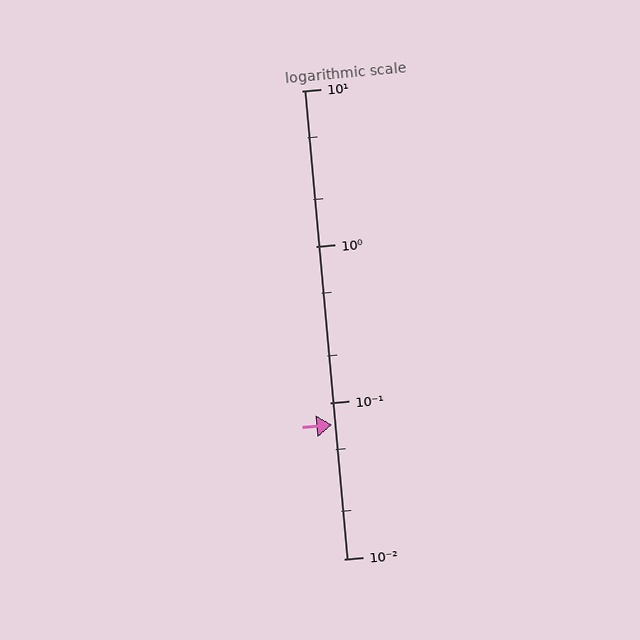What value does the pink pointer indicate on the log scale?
The pointer indicates approximately 0.072.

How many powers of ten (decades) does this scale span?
The scale spans 3 decades, from 0.01 to 10.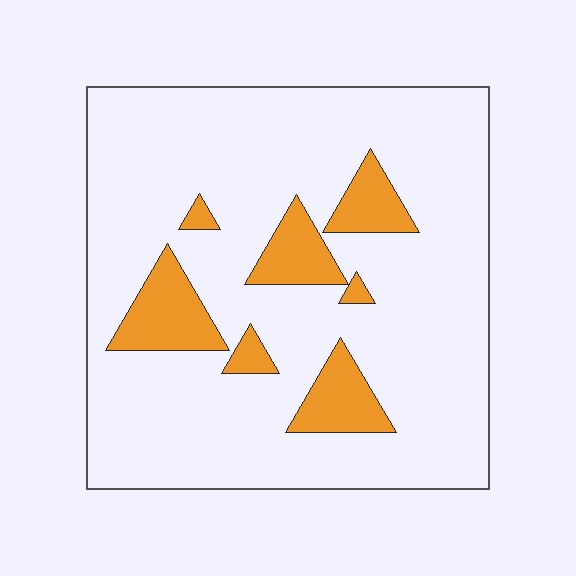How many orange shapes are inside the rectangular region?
7.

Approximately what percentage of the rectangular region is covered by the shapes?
Approximately 15%.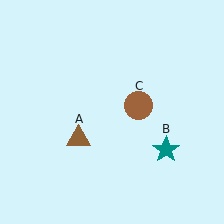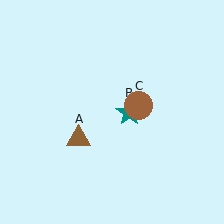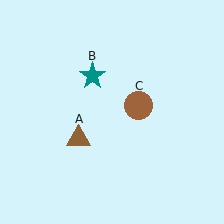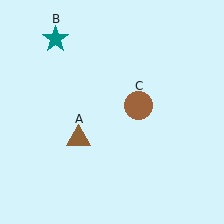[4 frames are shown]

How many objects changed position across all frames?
1 object changed position: teal star (object B).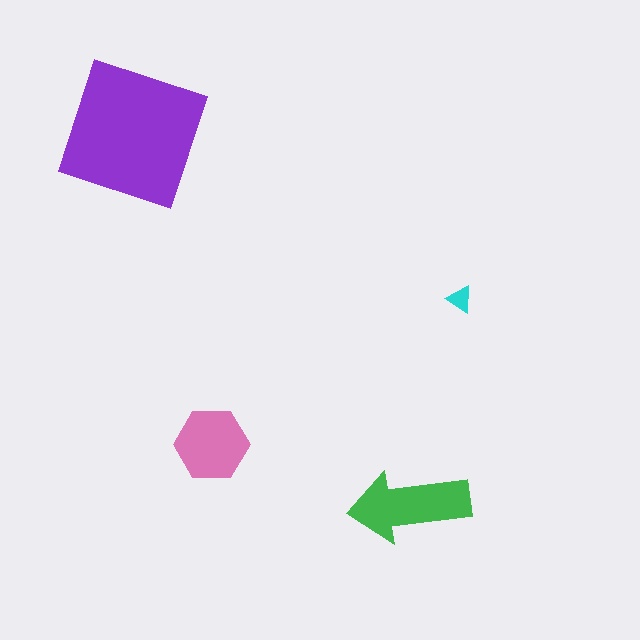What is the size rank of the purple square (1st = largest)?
1st.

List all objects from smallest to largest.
The cyan triangle, the pink hexagon, the green arrow, the purple square.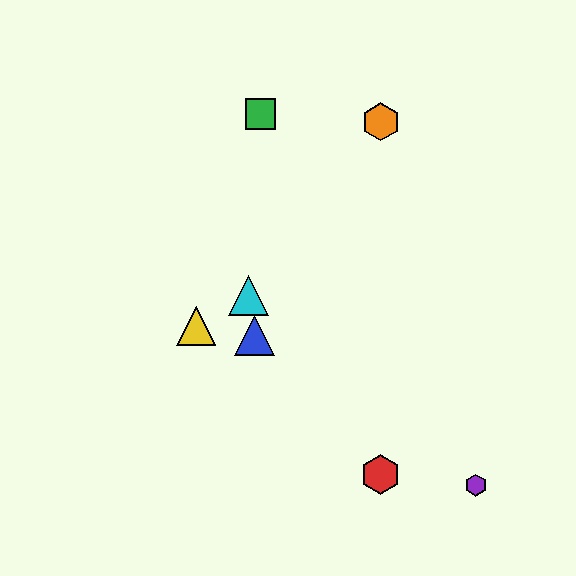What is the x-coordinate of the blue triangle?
The blue triangle is at x≈255.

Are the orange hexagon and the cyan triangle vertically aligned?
No, the orange hexagon is at x≈381 and the cyan triangle is at x≈248.